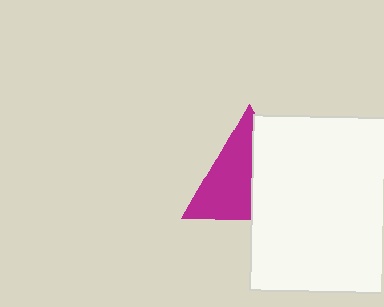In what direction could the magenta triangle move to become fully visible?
The magenta triangle could move left. That would shift it out from behind the white square entirely.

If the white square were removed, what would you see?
You would see the complete magenta triangle.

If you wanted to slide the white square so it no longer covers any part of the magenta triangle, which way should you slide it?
Slide it right — that is the most direct way to separate the two shapes.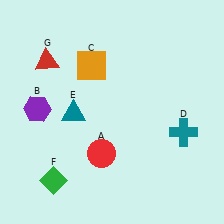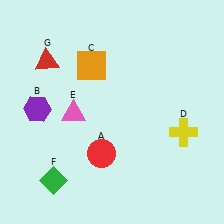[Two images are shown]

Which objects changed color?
D changed from teal to yellow. E changed from teal to pink.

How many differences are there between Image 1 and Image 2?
There are 2 differences between the two images.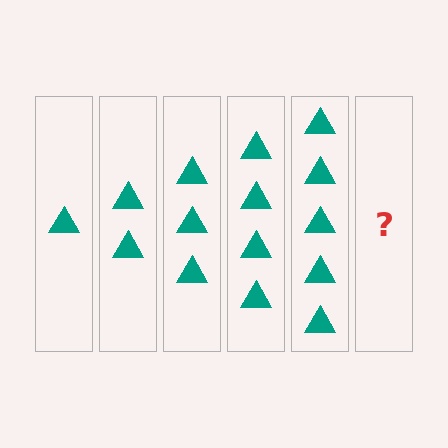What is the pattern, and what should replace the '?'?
The pattern is that each step adds one more triangle. The '?' should be 6 triangles.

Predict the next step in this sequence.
The next step is 6 triangles.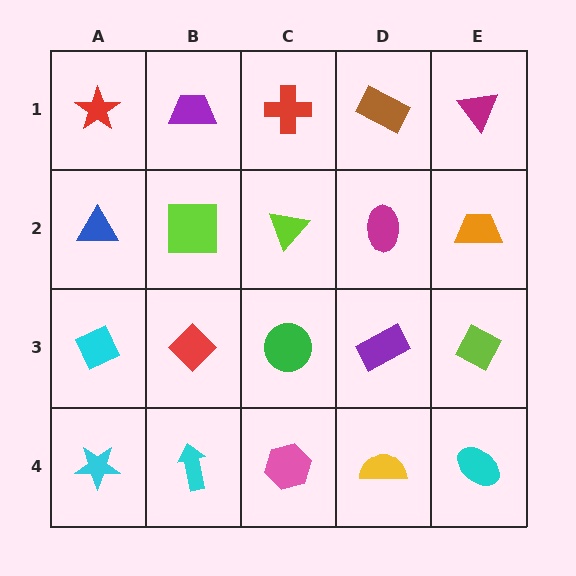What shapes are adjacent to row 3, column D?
A magenta ellipse (row 2, column D), a yellow semicircle (row 4, column D), a green circle (row 3, column C), a lime diamond (row 3, column E).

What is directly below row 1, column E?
An orange trapezoid.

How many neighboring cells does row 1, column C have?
3.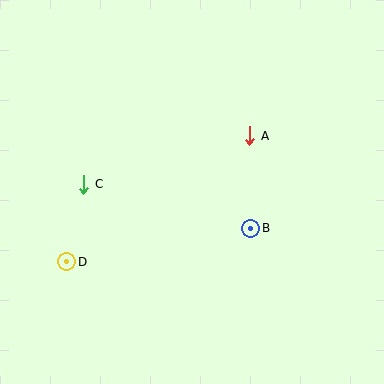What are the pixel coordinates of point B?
Point B is at (251, 228).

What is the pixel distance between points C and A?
The distance between C and A is 173 pixels.